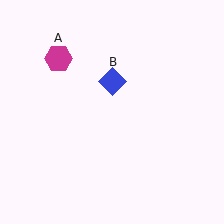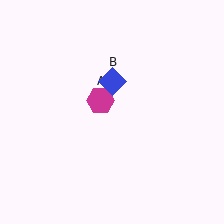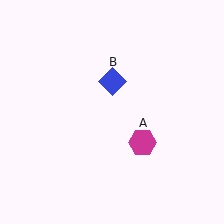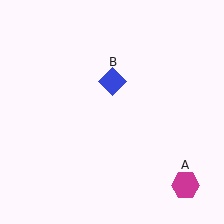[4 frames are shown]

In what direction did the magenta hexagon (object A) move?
The magenta hexagon (object A) moved down and to the right.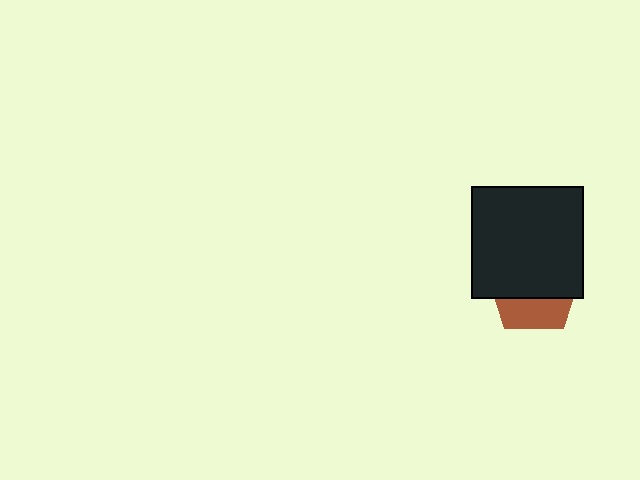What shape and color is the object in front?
The object in front is a black square.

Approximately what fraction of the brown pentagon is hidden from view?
Roughly 66% of the brown pentagon is hidden behind the black square.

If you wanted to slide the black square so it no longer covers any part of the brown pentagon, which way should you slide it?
Slide it up — that is the most direct way to separate the two shapes.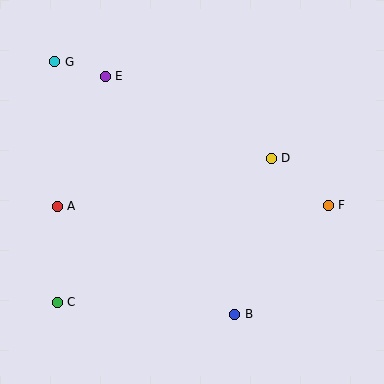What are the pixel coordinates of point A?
Point A is at (57, 206).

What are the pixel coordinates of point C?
Point C is at (57, 302).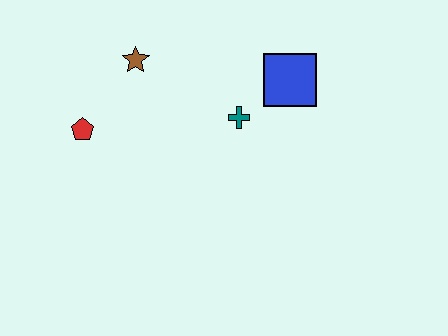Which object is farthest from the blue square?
The red pentagon is farthest from the blue square.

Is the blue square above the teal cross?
Yes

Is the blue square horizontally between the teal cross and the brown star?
No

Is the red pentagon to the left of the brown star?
Yes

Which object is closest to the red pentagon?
The brown star is closest to the red pentagon.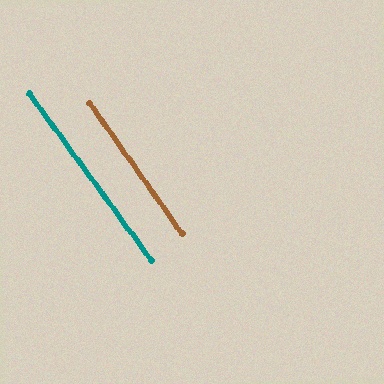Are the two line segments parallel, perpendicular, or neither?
Parallel — their directions differ by only 1.1°.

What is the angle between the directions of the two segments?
Approximately 1 degree.